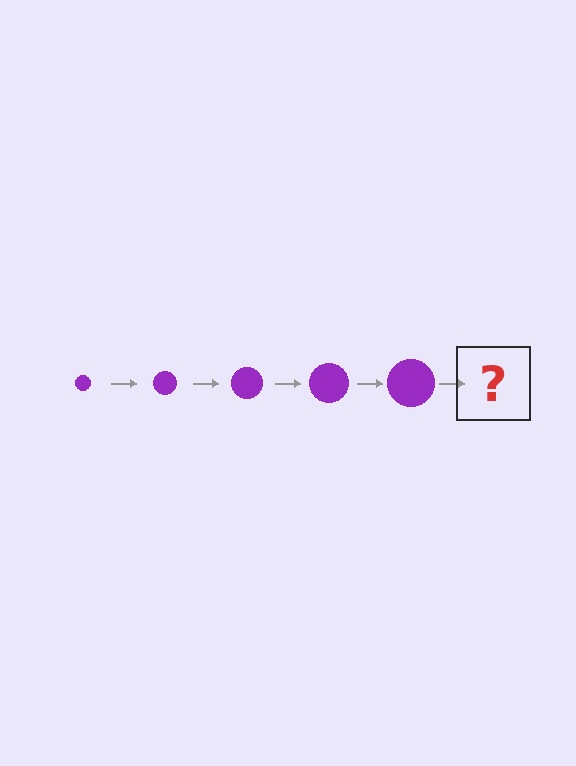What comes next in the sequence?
The next element should be a purple circle, larger than the previous one.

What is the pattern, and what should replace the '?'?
The pattern is that the circle gets progressively larger each step. The '?' should be a purple circle, larger than the previous one.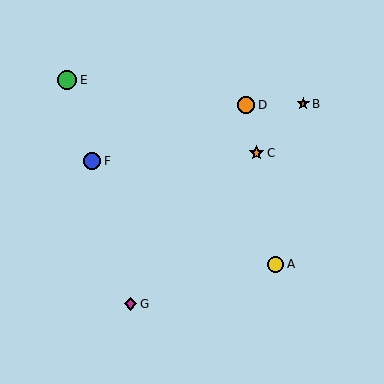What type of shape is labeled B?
Shape B is a brown star.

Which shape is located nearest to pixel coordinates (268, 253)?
The yellow circle (labeled A) at (275, 264) is nearest to that location.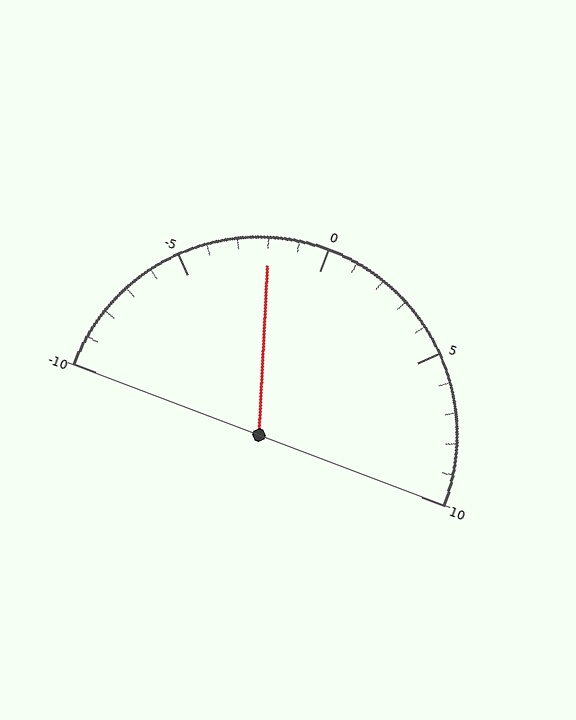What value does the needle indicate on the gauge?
The needle indicates approximately -2.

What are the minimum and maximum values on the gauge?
The gauge ranges from -10 to 10.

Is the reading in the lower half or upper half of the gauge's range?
The reading is in the lower half of the range (-10 to 10).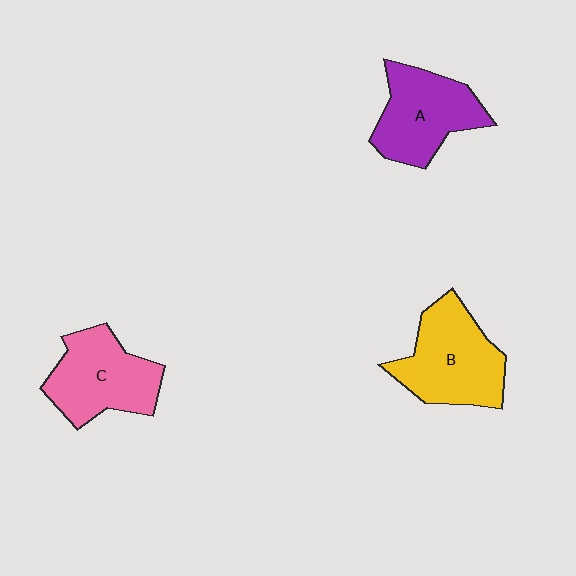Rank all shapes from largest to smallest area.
From largest to smallest: B (yellow), C (pink), A (purple).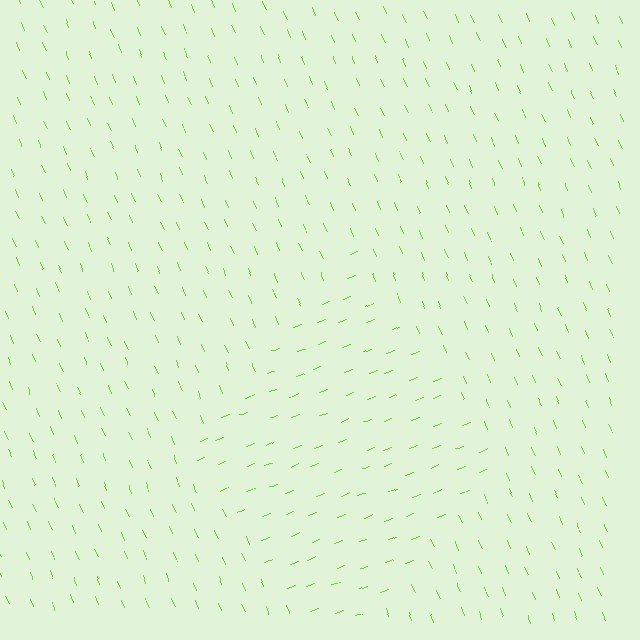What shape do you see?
I see a diamond.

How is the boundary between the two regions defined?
The boundary is defined purely by a change in line orientation (approximately 88 degrees difference). All lines are the same color and thickness.